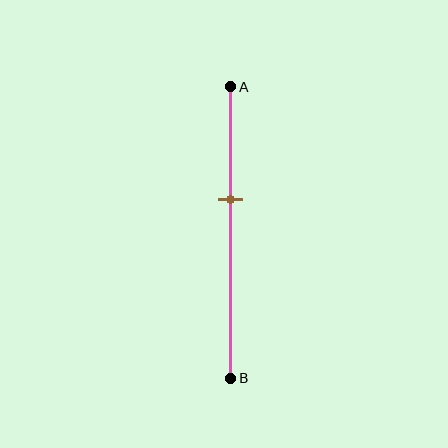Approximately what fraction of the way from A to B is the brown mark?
The brown mark is approximately 40% of the way from A to B.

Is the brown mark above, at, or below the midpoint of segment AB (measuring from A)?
The brown mark is above the midpoint of segment AB.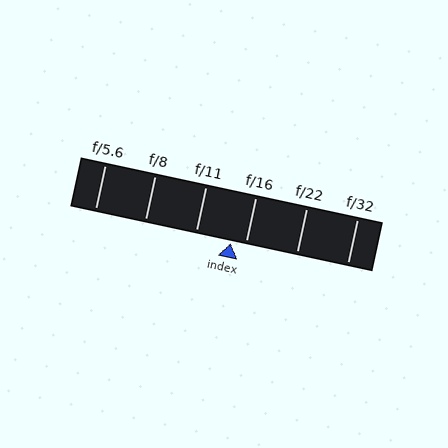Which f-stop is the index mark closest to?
The index mark is closest to f/16.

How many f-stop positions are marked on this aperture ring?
There are 6 f-stop positions marked.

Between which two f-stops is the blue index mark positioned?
The index mark is between f/11 and f/16.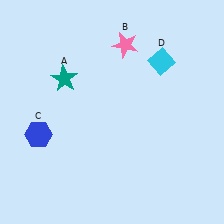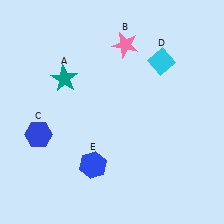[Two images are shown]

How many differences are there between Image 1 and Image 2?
There is 1 difference between the two images.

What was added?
A blue hexagon (E) was added in Image 2.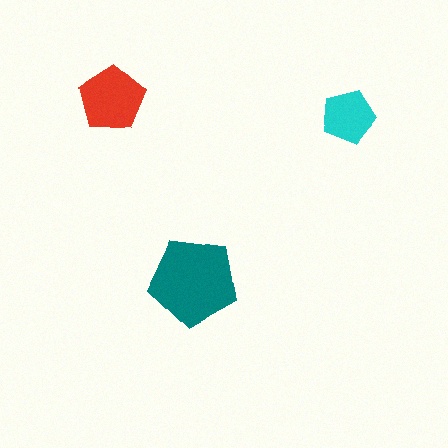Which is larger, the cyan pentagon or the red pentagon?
The red one.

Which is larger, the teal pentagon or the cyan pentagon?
The teal one.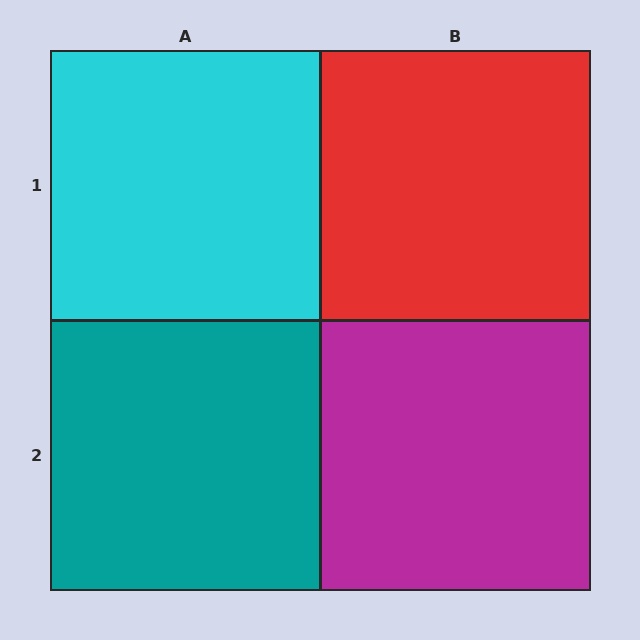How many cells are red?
1 cell is red.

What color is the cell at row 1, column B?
Red.